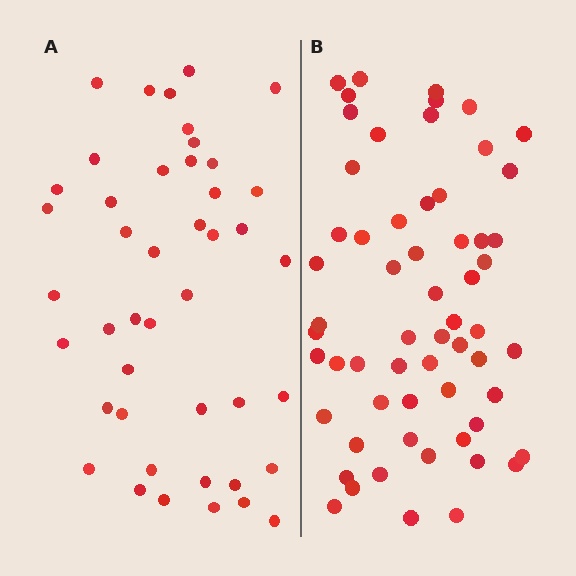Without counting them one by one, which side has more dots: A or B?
Region B (the right region) has more dots.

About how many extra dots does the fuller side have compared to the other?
Region B has approximately 15 more dots than region A.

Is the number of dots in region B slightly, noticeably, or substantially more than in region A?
Region B has noticeably more, but not dramatically so. The ratio is roughly 1.4 to 1.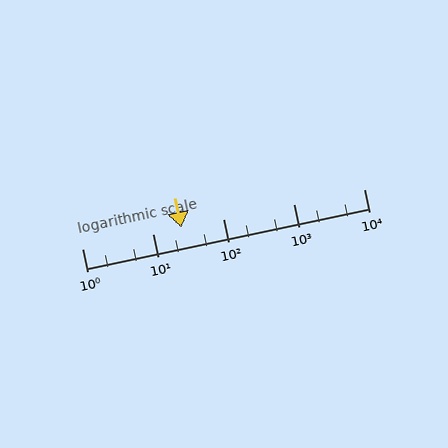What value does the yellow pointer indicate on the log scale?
The pointer indicates approximately 26.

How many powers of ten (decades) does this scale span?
The scale spans 4 decades, from 1 to 10000.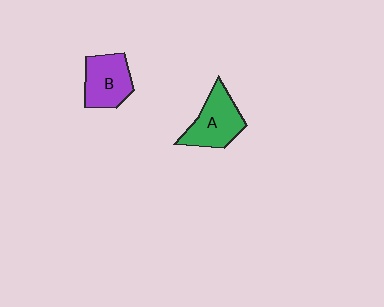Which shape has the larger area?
Shape A (green).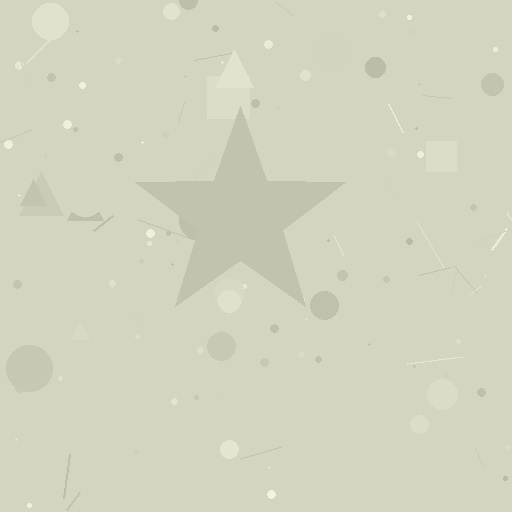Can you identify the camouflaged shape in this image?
The camouflaged shape is a star.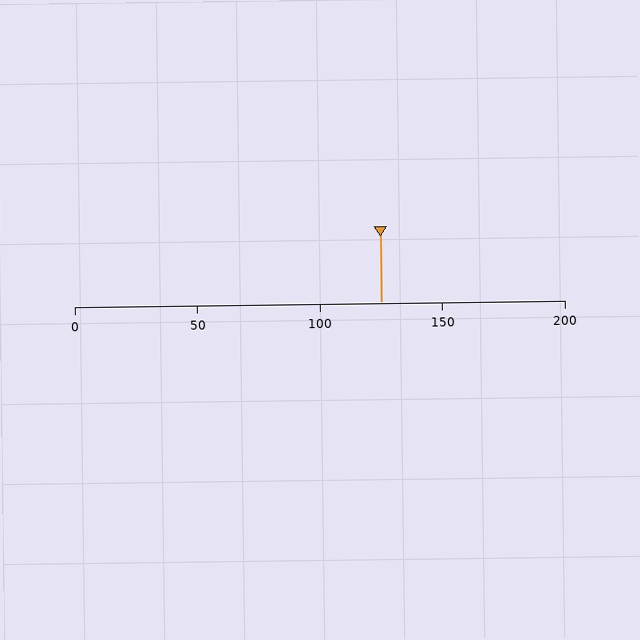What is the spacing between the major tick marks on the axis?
The major ticks are spaced 50 apart.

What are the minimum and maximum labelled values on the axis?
The axis runs from 0 to 200.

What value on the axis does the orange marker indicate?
The marker indicates approximately 125.